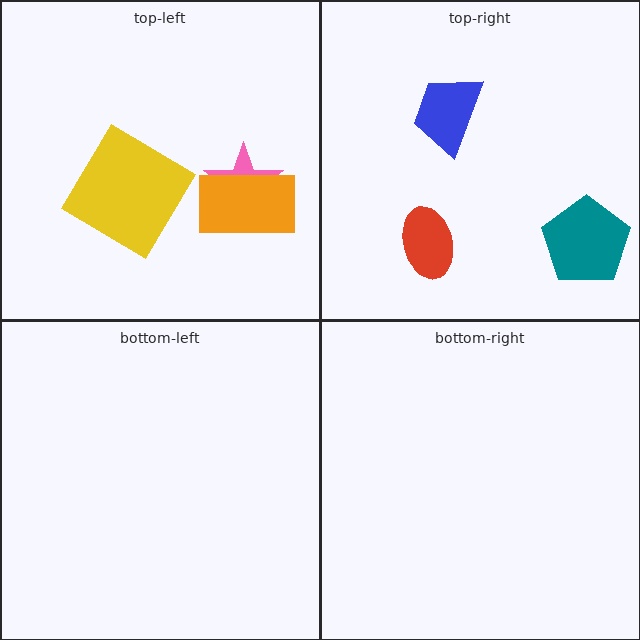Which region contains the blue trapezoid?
The top-right region.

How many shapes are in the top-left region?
3.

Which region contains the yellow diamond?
The top-left region.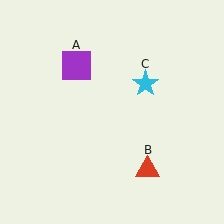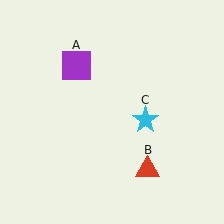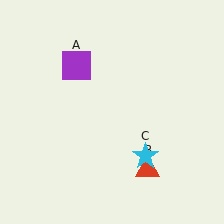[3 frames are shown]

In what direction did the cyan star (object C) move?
The cyan star (object C) moved down.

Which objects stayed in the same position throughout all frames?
Purple square (object A) and red triangle (object B) remained stationary.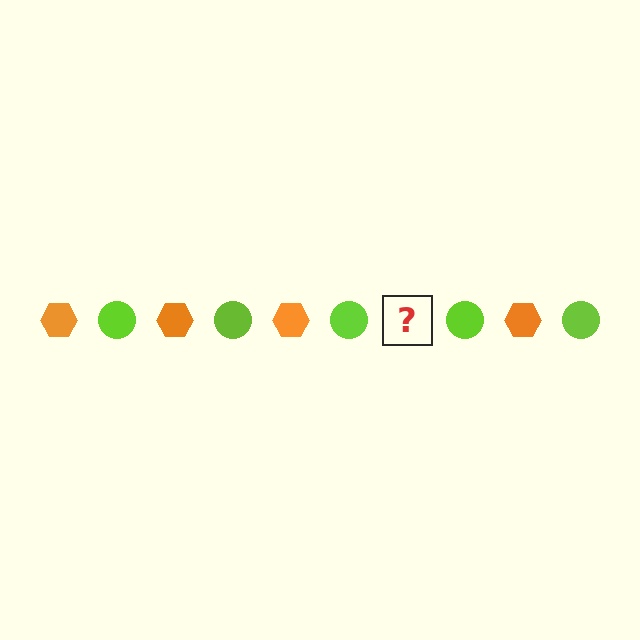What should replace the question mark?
The question mark should be replaced with an orange hexagon.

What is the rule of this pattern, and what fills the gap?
The rule is that the pattern alternates between orange hexagon and lime circle. The gap should be filled with an orange hexagon.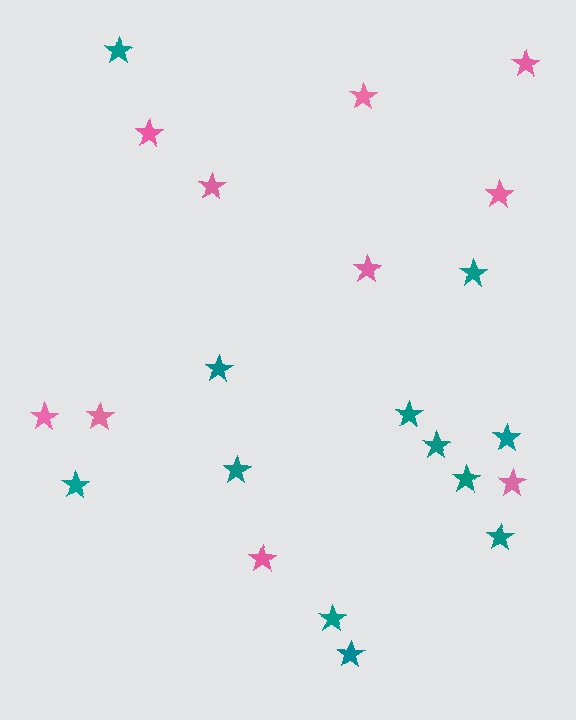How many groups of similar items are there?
There are 2 groups: one group of teal stars (12) and one group of pink stars (10).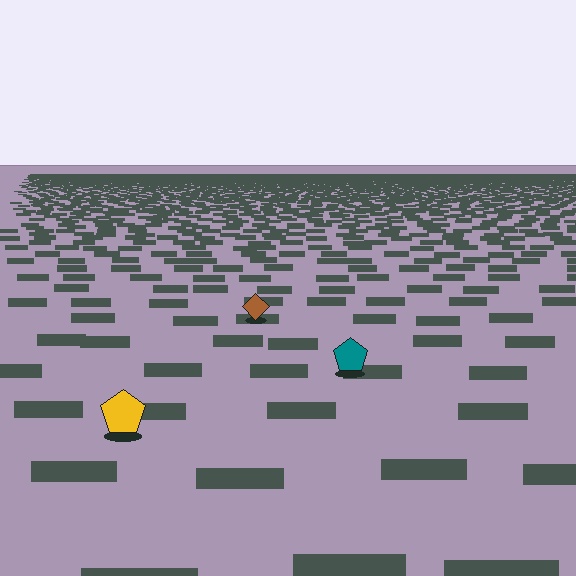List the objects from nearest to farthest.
From nearest to farthest: the yellow pentagon, the teal pentagon, the brown diamond.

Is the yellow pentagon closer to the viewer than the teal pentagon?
Yes. The yellow pentagon is closer — you can tell from the texture gradient: the ground texture is coarser near it.